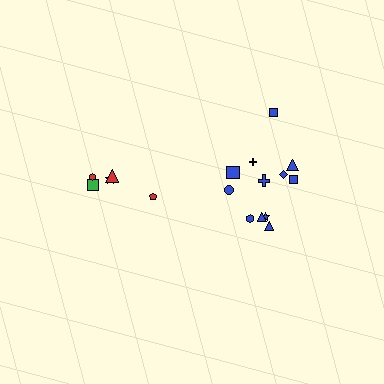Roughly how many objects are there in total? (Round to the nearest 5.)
Roughly 15 objects in total.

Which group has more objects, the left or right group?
The right group.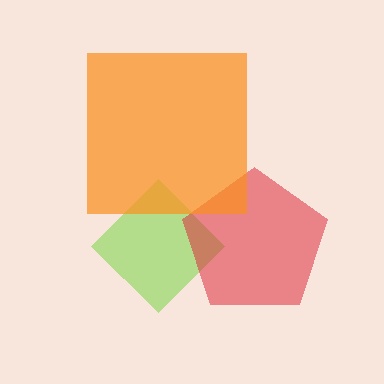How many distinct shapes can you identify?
There are 3 distinct shapes: a lime diamond, a red pentagon, an orange square.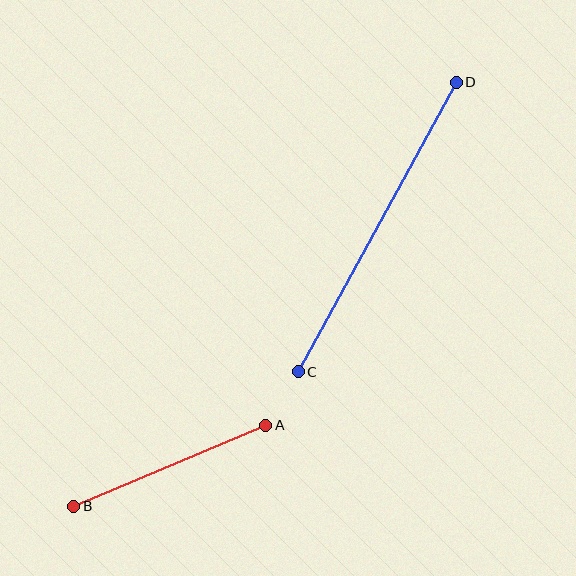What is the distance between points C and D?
The distance is approximately 330 pixels.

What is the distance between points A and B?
The distance is approximately 209 pixels.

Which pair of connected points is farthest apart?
Points C and D are farthest apart.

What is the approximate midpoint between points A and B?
The midpoint is at approximately (170, 466) pixels.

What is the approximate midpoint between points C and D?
The midpoint is at approximately (377, 227) pixels.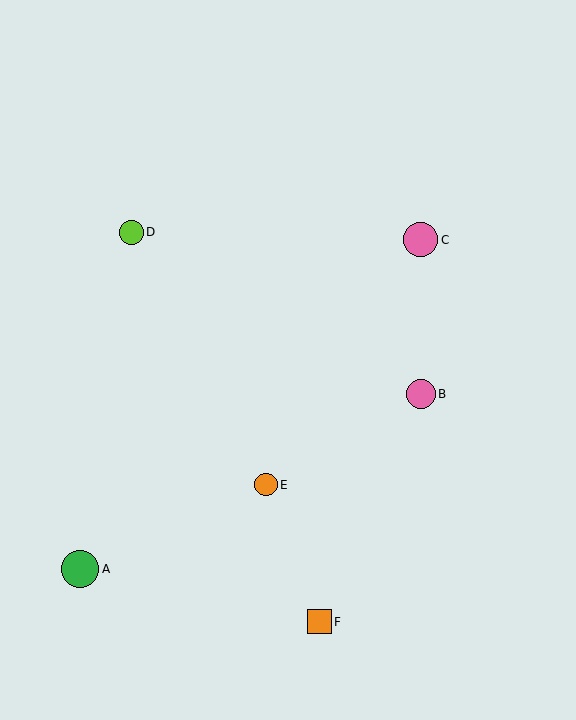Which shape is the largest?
The green circle (labeled A) is the largest.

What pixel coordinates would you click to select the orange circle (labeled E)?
Click at (266, 485) to select the orange circle E.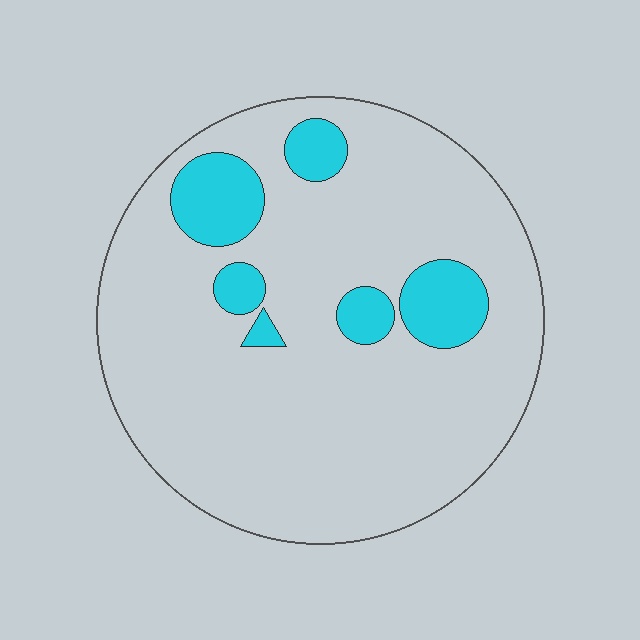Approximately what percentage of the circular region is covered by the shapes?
Approximately 15%.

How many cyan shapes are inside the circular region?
6.